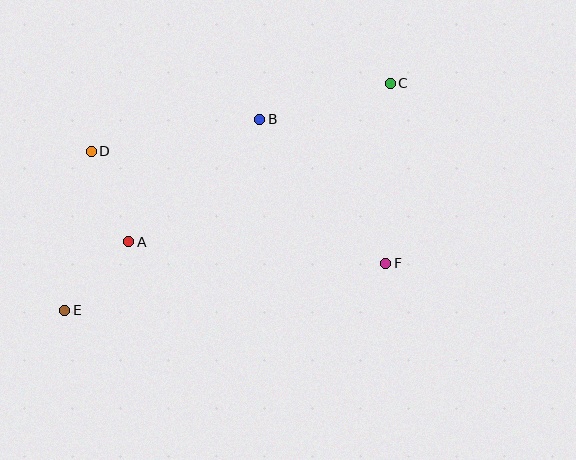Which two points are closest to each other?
Points A and E are closest to each other.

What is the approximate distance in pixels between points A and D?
The distance between A and D is approximately 98 pixels.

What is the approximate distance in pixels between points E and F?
The distance between E and F is approximately 325 pixels.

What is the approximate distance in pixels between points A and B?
The distance between A and B is approximately 180 pixels.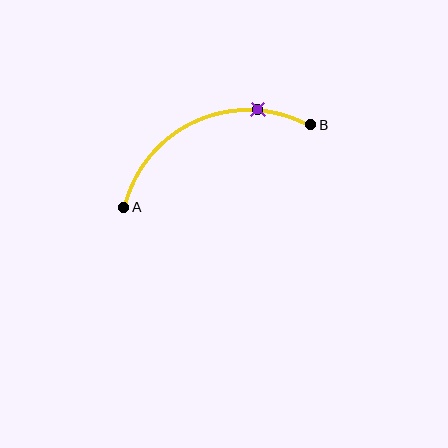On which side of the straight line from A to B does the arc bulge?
The arc bulges above the straight line connecting A and B.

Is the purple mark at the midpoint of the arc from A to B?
No. The purple mark lies on the arc but is closer to endpoint B. The arc midpoint would be at the point on the curve equidistant along the arc from both A and B.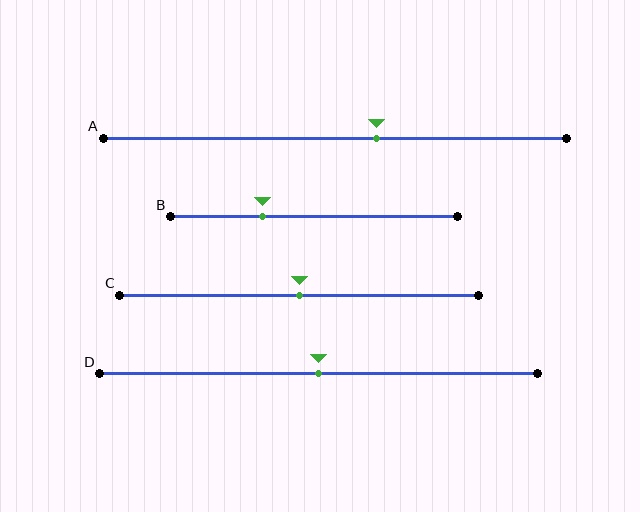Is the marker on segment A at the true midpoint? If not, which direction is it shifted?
No, the marker on segment A is shifted to the right by about 9% of the segment length.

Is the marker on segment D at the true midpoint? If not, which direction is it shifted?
Yes, the marker on segment D is at the true midpoint.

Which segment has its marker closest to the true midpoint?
Segment C has its marker closest to the true midpoint.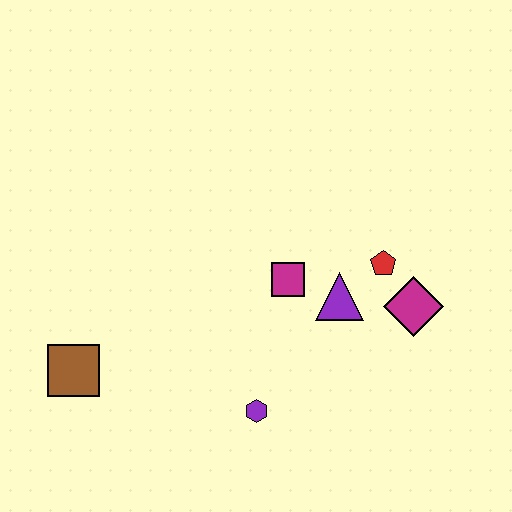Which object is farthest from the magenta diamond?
The brown square is farthest from the magenta diamond.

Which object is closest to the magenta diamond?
The red pentagon is closest to the magenta diamond.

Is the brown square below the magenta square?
Yes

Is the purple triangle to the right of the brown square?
Yes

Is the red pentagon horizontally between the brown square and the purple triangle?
No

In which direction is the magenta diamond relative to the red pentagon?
The magenta diamond is below the red pentagon.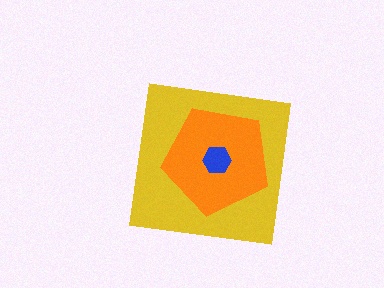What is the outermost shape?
The yellow square.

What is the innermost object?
The blue hexagon.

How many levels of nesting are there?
3.